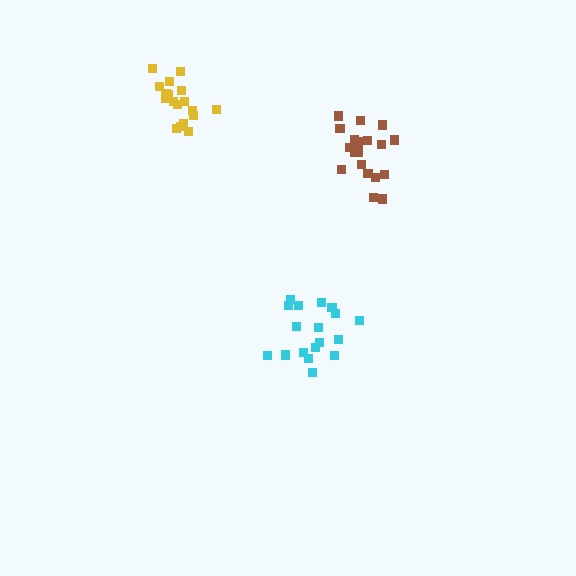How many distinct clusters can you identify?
There are 3 distinct clusters.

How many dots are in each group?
Group 1: 18 dots, Group 2: 20 dots, Group 3: 18 dots (56 total).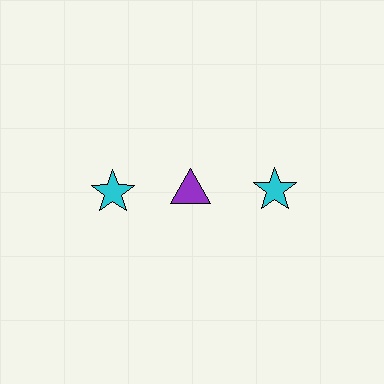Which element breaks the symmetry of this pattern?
The purple triangle in the top row, second from left column breaks the symmetry. All other shapes are cyan stars.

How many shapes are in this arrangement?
There are 3 shapes arranged in a grid pattern.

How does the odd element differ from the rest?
It differs in both color (purple instead of cyan) and shape (triangle instead of star).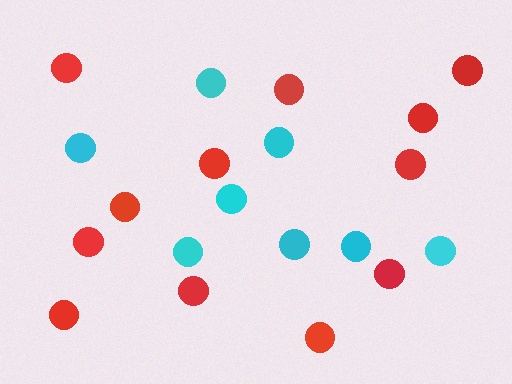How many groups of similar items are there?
There are 2 groups: one group of red circles (12) and one group of cyan circles (8).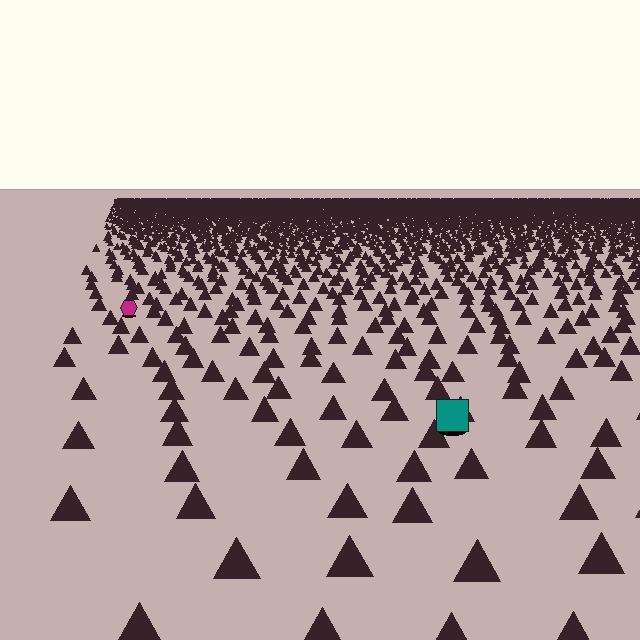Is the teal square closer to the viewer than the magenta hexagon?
Yes. The teal square is closer — you can tell from the texture gradient: the ground texture is coarser near it.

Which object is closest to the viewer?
The teal square is closest. The texture marks near it are larger and more spread out.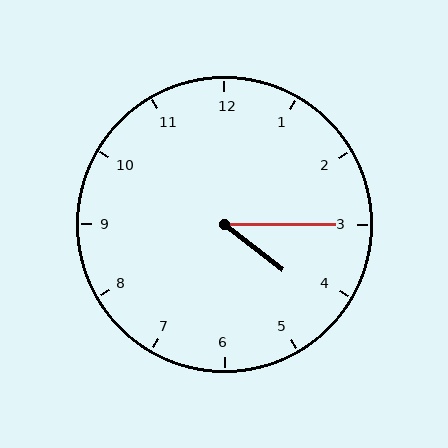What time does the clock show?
4:15.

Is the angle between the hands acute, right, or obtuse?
It is acute.